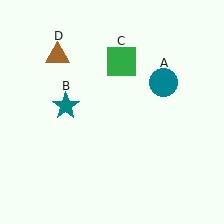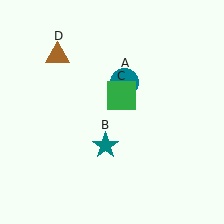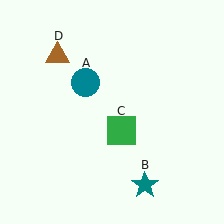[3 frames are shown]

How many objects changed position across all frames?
3 objects changed position: teal circle (object A), teal star (object B), green square (object C).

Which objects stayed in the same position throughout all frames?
Brown triangle (object D) remained stationary.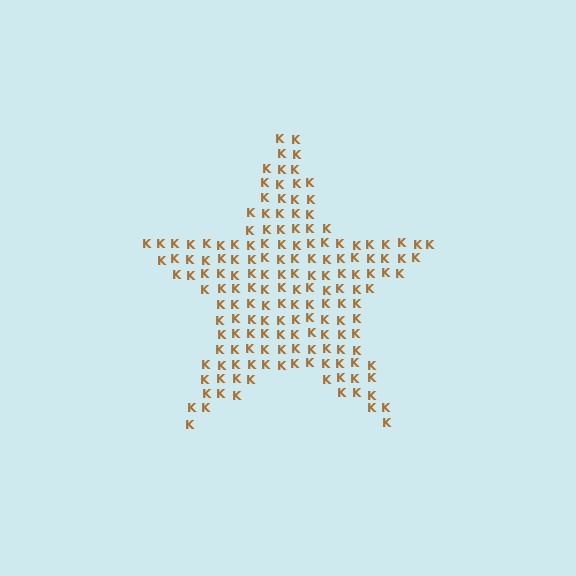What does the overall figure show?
The overall figure shows a star.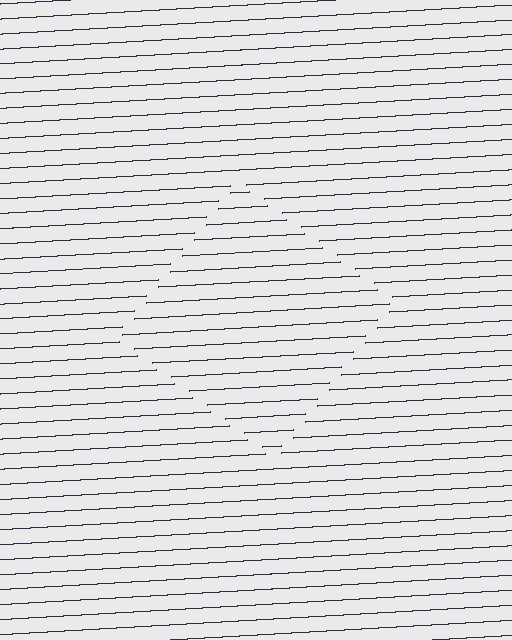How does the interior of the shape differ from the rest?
The interior of the shape contains the same grating, shifted by half a period — the contour is defined by the phase discontinuity where line-ends from the inner and outer gratings abut.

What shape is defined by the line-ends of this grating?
An illusory square. The interior of the shape contains the same grating, shifted by half a period — the contour is defined by the phase discontinuity where line-ends from the inner and outer gratings abut.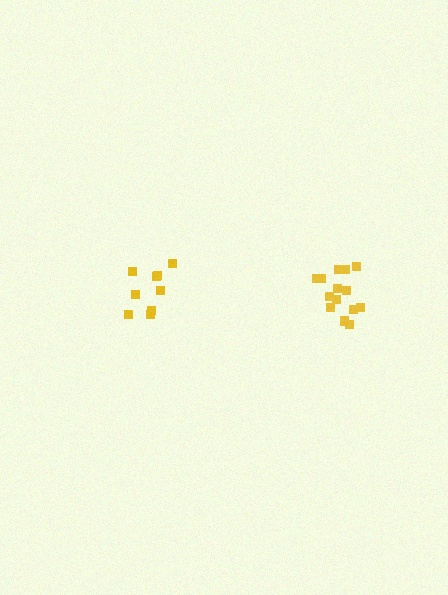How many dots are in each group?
Group 1: 9 dots, Group 2: 14 dots (23 total).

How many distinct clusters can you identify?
There are 2 distinct clusters.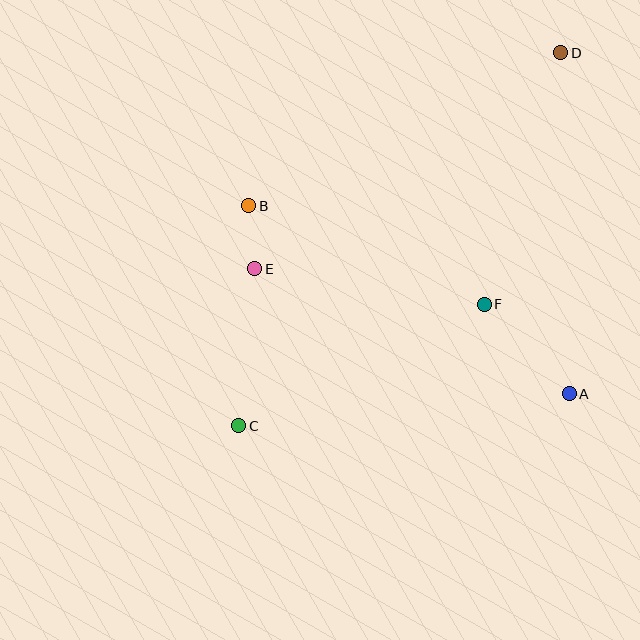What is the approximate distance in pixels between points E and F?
The distance between E and F is approximately 232 pixels.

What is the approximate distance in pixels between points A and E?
The distance between A and E is approximately 339 pixels.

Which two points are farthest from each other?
Points C and D are farthest from each other.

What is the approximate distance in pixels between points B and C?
The distance between B and C is approximately 220 pixels.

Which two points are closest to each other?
Points B and E are closest to each other.